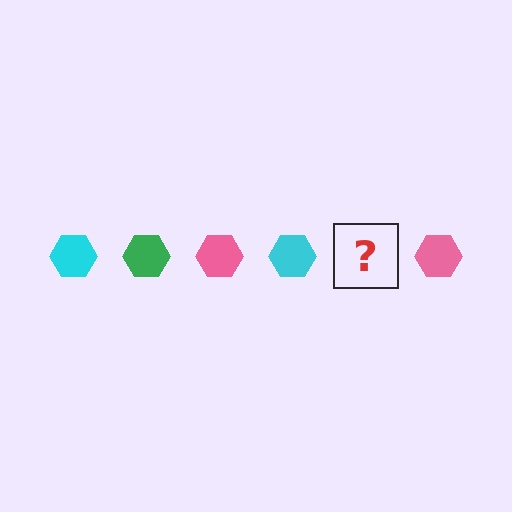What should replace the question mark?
The question mark should be replaced with a green hexagon.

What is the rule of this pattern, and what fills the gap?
The rule is that the pattern cycles through cyan, green, pink hexagons. The gap should be filled with a green hexagon.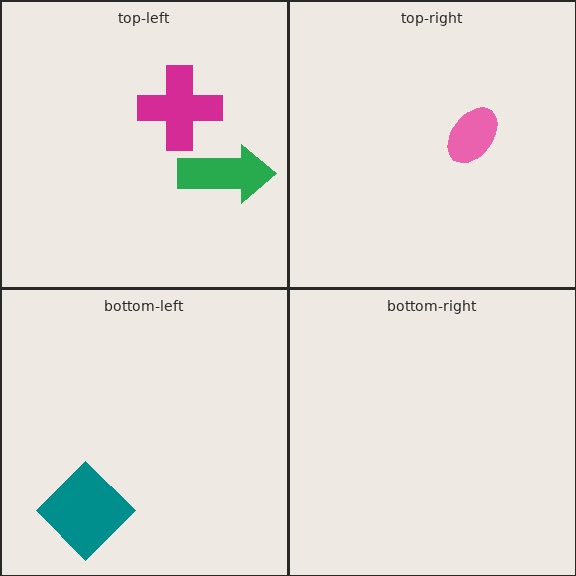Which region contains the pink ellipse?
The top-right region.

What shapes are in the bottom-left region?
The teal diamond.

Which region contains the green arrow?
The top-left region.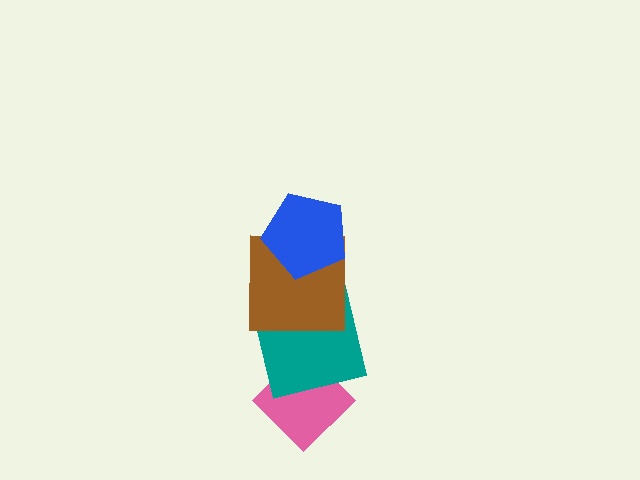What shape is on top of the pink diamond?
The teal square is on top of the pink diamond.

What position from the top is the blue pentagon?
The blue pentagon is 1st from the top.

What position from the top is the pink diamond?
The pink diamond is 4th from the top.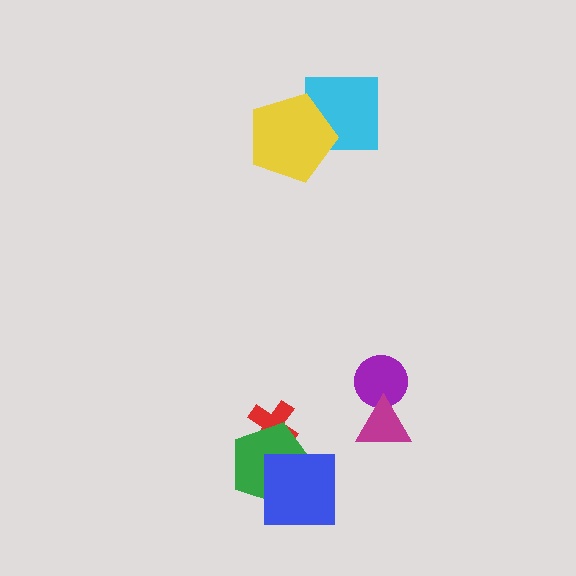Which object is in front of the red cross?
The green pentagon is in front of the red cross.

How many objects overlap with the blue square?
1 object overlaps with the blue square.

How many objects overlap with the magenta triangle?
1 object overlaps with the magenta triangle.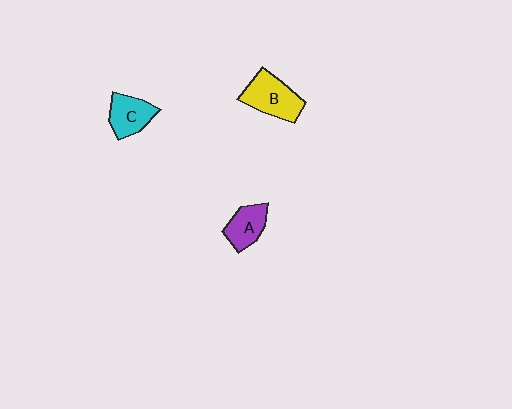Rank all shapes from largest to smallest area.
From largest to smallest: B (yellow), C (cyan), A (purple).